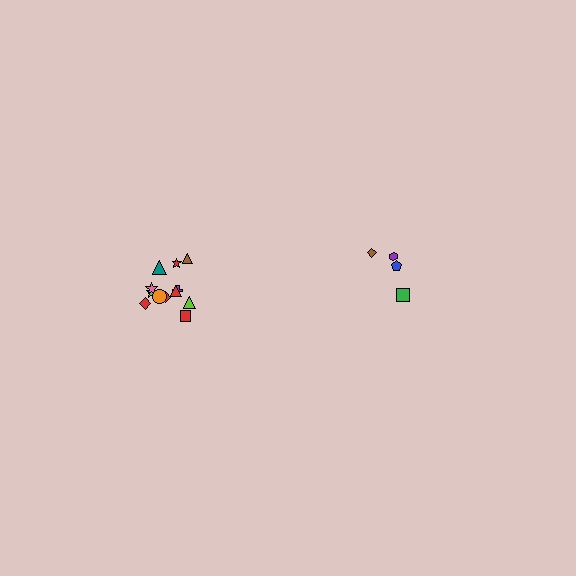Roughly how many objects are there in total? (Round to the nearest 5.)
Roughly 15 objects in total.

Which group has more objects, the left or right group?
The left group.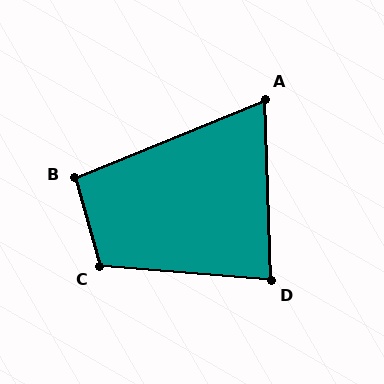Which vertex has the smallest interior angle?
A, at approximately 69 degrees.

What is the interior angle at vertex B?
Approximately 96 degrees (obtuse).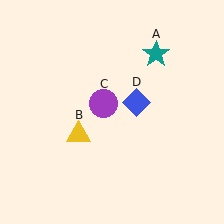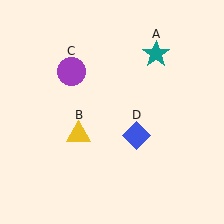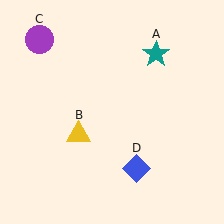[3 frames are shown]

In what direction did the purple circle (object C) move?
The purple circle (object C) moved up and to the left.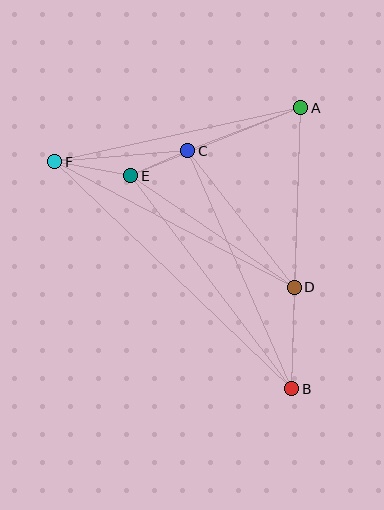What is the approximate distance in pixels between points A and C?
The distance between A and C is approximately 121 pixels.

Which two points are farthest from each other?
Points B and F are farthest from each other.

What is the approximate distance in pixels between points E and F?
The distance between E and F is approximately 77 pixels.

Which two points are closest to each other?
Points C and E are closest to each other.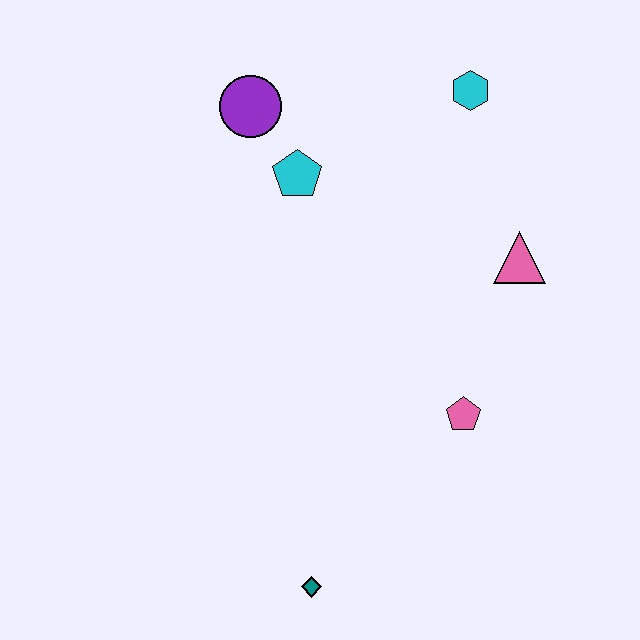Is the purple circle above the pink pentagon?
Yes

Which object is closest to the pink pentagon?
The pink triangle is closest to the pink pentagon.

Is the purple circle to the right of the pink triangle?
No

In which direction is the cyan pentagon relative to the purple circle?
The cyan pentagon is below the purple circle.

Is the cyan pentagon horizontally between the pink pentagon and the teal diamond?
No